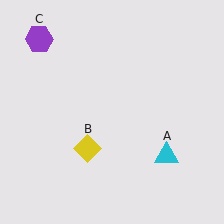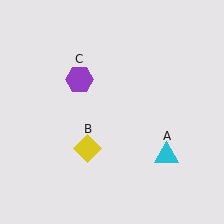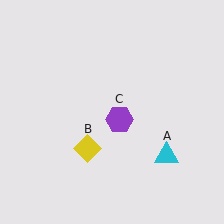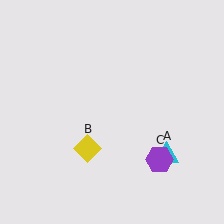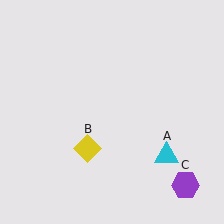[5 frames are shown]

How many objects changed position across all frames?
1 object changed position: purple hexagon (object C).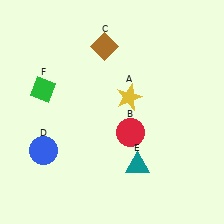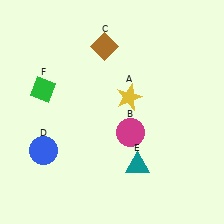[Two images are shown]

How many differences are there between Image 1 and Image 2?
There is 1 difference between the two images.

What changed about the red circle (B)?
In Image 1, B is red. In Image 2, it changed to magenta.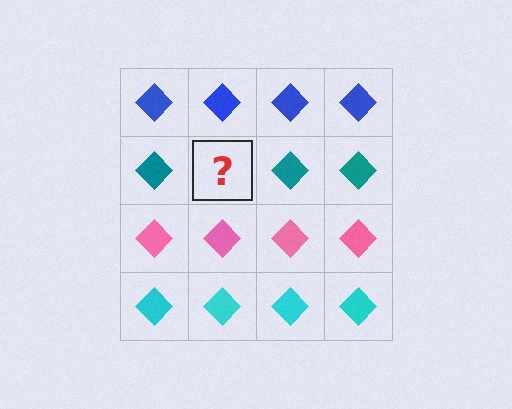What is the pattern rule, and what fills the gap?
The rule is that each row has a consistent color. The gap should be filled with a teal diamond.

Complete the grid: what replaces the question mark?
The question mark should be replaced with a teal diamond.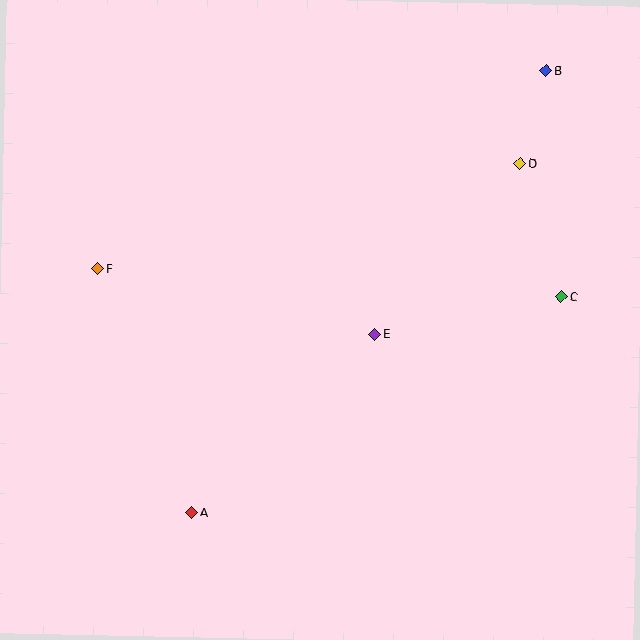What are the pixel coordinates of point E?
Point E is at (374, 335).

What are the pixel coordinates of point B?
Point B is at (546, 70).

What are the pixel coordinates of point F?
Point F is at (98, 269).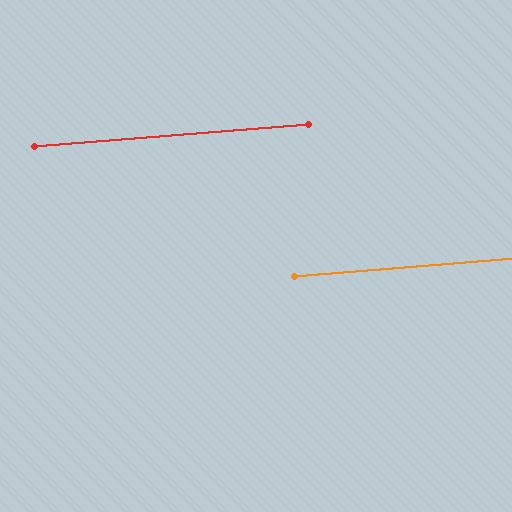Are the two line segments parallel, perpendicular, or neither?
Parallel — their directions differ by only 0.2°.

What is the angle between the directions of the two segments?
Approximately 0 degrees.